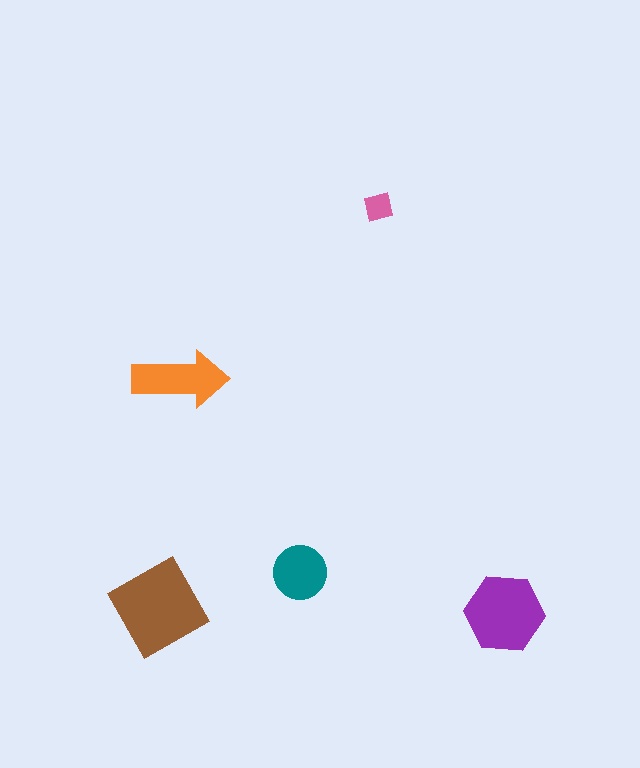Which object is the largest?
The brown square.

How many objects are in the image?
There are 5 objects in the image.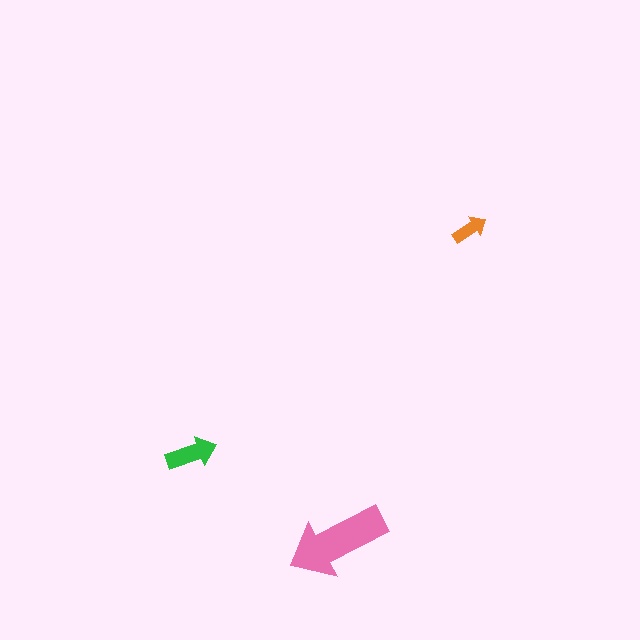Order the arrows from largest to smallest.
the pink one, the green one, the orange one.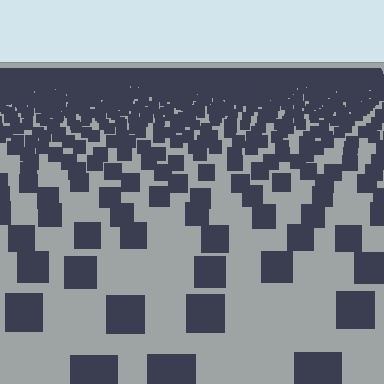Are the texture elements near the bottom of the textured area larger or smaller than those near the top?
Larger. Near the bottom, elements are closer to the viewer and appear at a bigger on-screen size.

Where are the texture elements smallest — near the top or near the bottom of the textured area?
Near the top.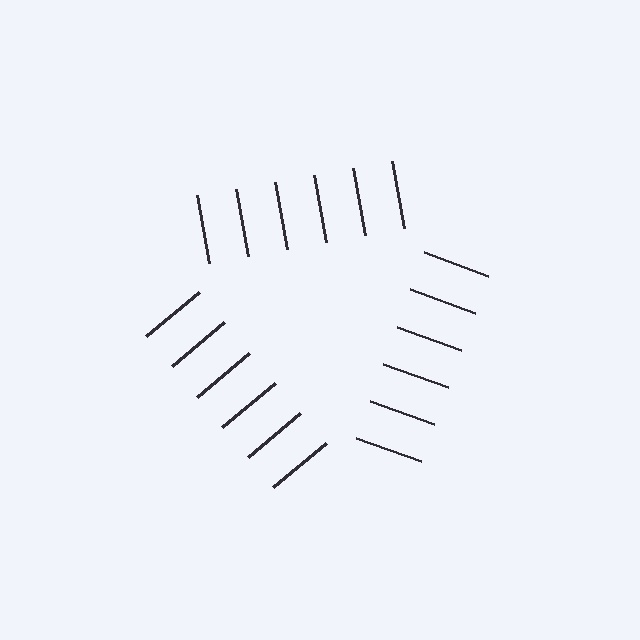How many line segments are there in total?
18 — 6 along each of the 3 edges.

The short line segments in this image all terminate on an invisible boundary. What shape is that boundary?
An illusory triangle — the line segments terminate on its edges but no continuous stroke is drawn.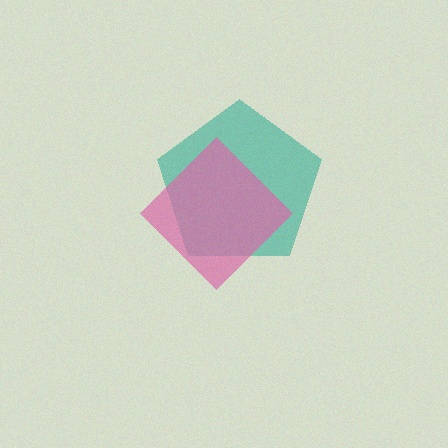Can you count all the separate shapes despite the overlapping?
Yes, there are 2 separate shapes.